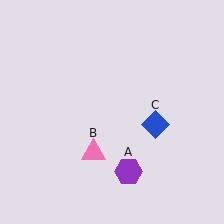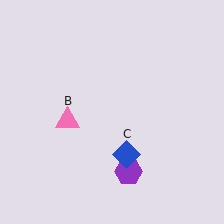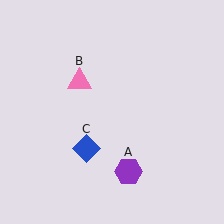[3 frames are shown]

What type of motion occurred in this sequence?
The pink triangle (object B), blue diamond (object C) rotated clockwise around the center of the scene.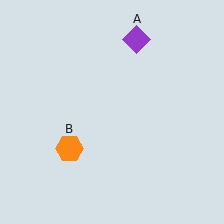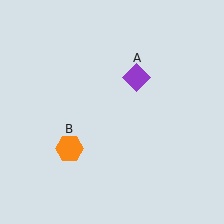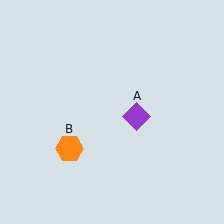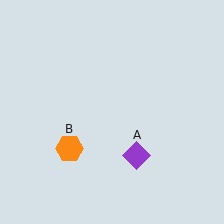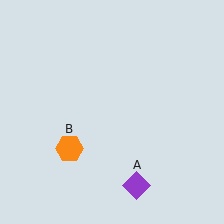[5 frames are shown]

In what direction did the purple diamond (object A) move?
The purple diamond (object A) moved down.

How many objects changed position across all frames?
1 object changed position: purple diamond (object A).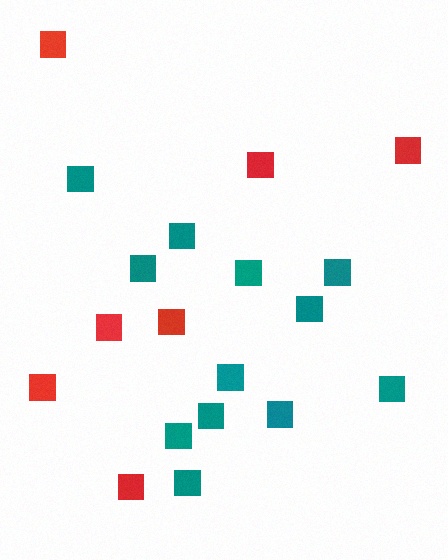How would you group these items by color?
There are 2 groups: one group of red squares (7) and one group of teal squares (12).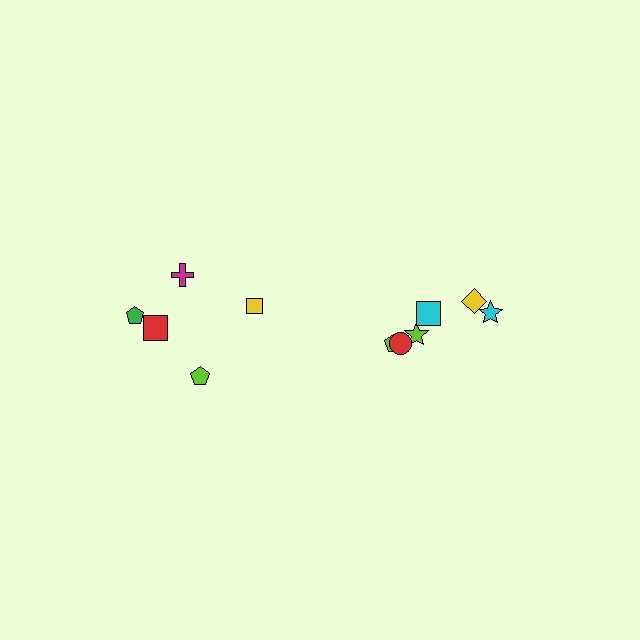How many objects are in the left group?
There are 5 objects.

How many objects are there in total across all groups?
There are 12 objects.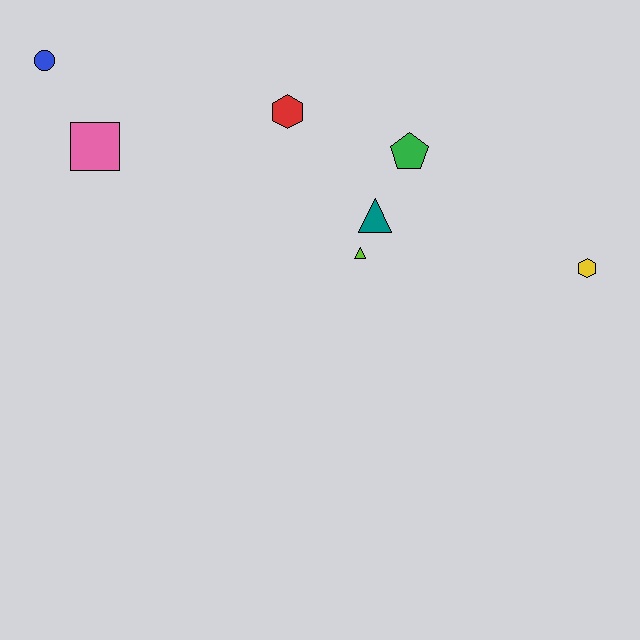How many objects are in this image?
There are 7 objects.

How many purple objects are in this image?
There are no purple objects.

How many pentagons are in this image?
There is 1 pentagon.